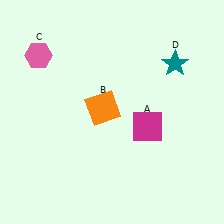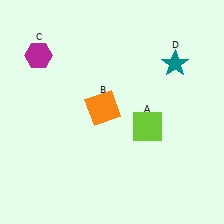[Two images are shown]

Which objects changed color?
A changed from magenta to lime. C changed from pink to magenta.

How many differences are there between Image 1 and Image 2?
There are 2 differences between the two images.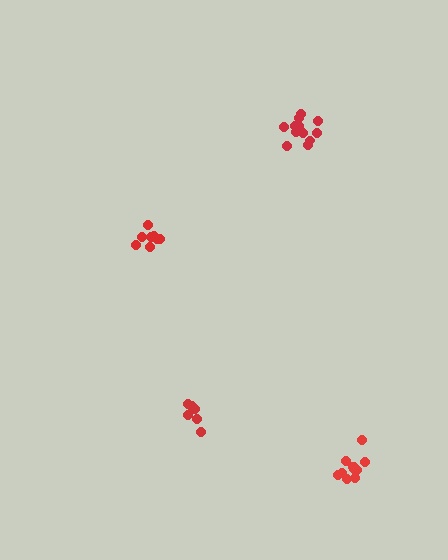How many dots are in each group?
Group 1: 12 dots, Group 2: 11 dots, Group 3: 7 dots, Group 4: 9 dots (39 total).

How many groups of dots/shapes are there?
There are 4 groups.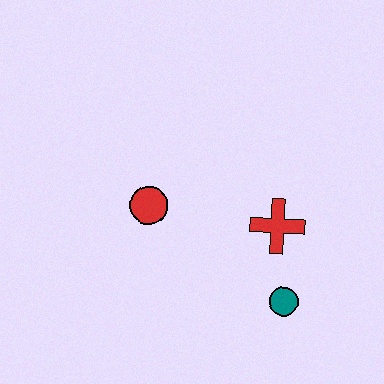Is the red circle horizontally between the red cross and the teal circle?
No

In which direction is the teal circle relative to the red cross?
The teal circle is below the red cross.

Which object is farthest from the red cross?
The red circle is farthest from the red cross.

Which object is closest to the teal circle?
The red cross is closest to the teal circle.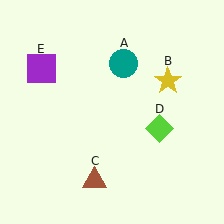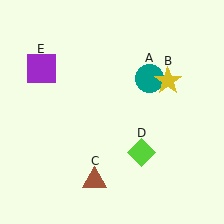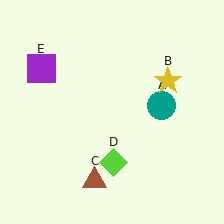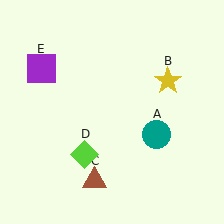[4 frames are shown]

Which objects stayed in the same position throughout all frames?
Yellow star (object B) and brown triangle (object C) and purple square (object E) remained stationary.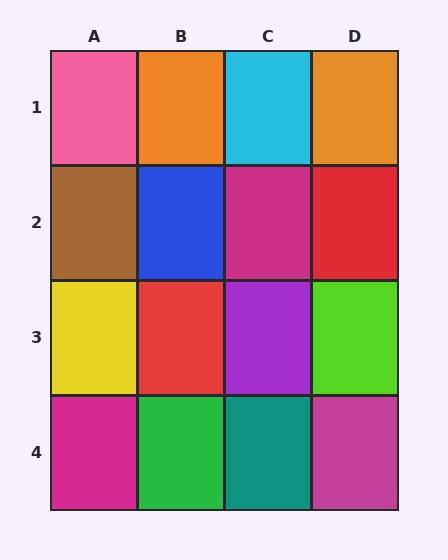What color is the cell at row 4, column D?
Magenta.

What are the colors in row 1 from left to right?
Pink, orange, cyan, orange.